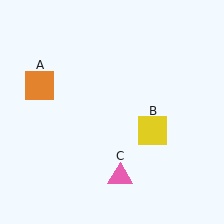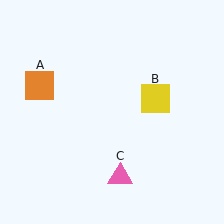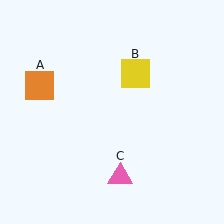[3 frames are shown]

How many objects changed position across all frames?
1 object changed position: yellow square (object B).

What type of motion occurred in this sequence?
The yellow square (object B) rotated counterclockwise around the center of the scene.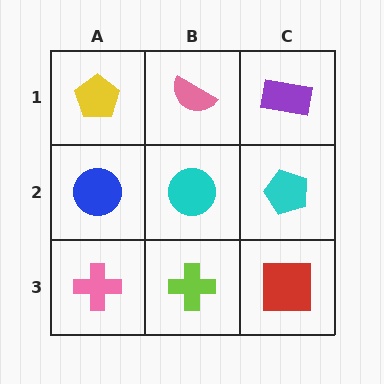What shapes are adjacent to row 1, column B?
A cyan circle (row 2, column B), a yellow pentagon (row 1, column A), a purple rectangle (row 1, column C).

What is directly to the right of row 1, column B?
A purple rectangle.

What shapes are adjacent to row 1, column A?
A blue circle (row 2, column A), a pink semicircle (row 1, column B).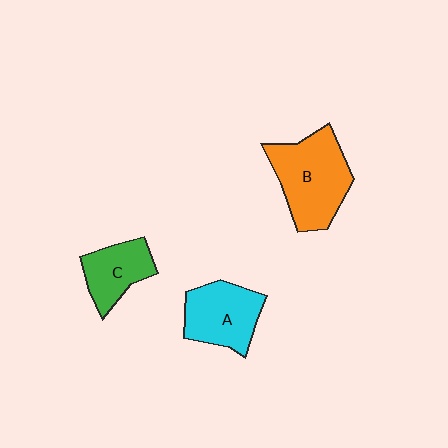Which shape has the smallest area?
Shape C (green).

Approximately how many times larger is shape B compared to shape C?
Approximately 1.7 times.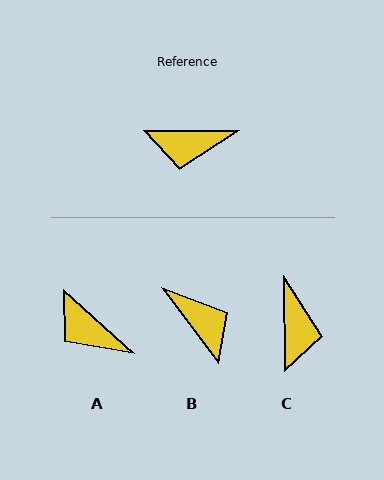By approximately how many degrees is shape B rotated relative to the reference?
Approximately 127 degrees counter-clockwise.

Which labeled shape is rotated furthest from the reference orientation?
B, about 127 degrees away.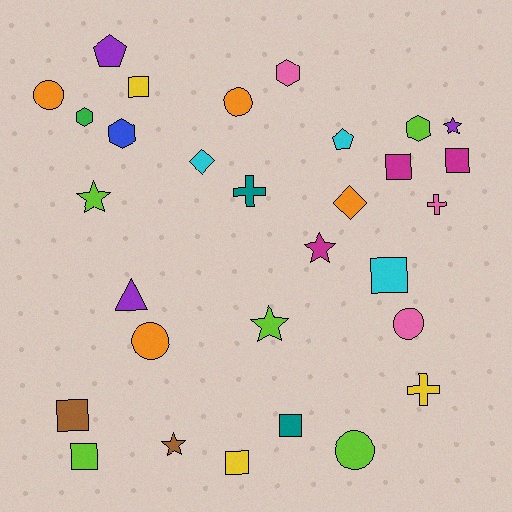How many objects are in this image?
There are 30 objects.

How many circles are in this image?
There are 5 circles.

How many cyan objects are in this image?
There are 3 cyan objects.